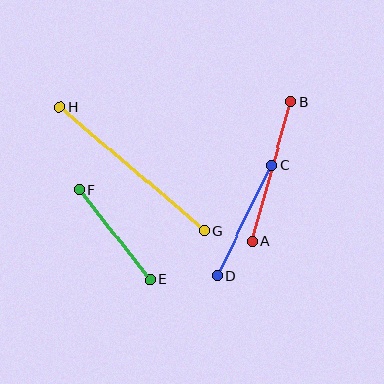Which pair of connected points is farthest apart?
Points G and H are farthest apart.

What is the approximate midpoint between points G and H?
The midpoint is at approximately (132, 169) pixels.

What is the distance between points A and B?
The distance is approximately 145 pixels.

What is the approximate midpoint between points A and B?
The midpoint is at approximately (271, 172) pixels.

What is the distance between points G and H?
The distance is approximately 190 pixels.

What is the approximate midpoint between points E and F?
The midpoint is at approximately (115, 235) pixels.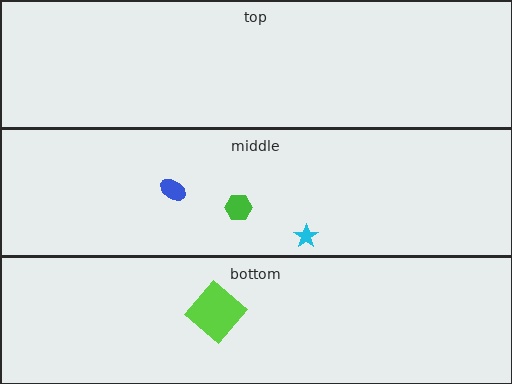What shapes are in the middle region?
The blue ellipse, the green hexagon, the cyan star.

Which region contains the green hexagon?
The middle region.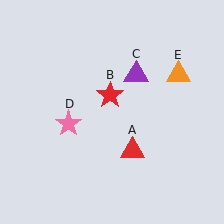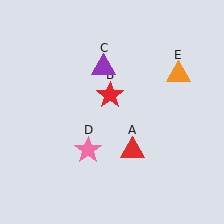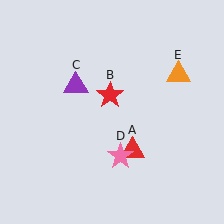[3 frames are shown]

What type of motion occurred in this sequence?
The purple triangle (object C), pink star (object D) rotated counterclockwise around the center of the scene.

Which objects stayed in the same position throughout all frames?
Red triangle (object A) and red star (object B) and orange triangle (object E) remained stationary.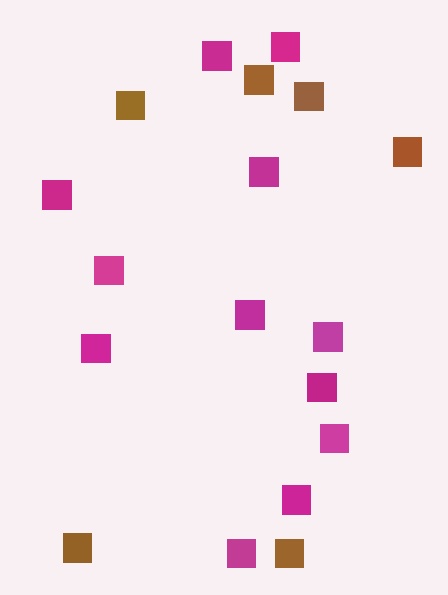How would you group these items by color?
There are 2 groups: one group of magenta squares (12) and one group of brown squares (6).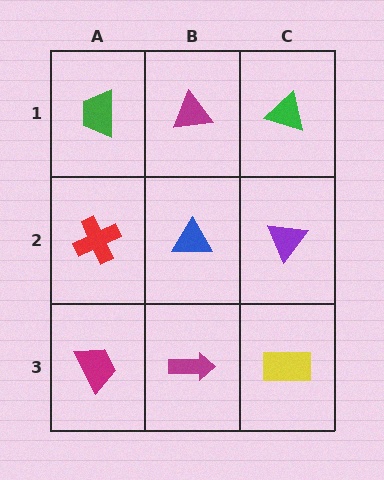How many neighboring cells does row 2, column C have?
3.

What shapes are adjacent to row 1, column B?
A blue triangle (row 2, column B), a green trapezoid (row 1, column A), a green triangle (row 1, column C).